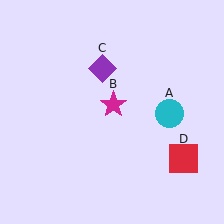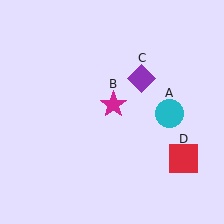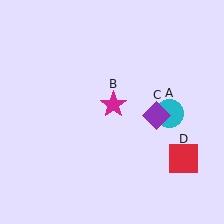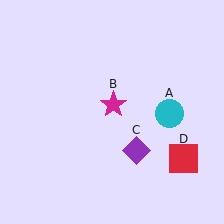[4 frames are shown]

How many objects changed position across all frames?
1 object changed position: purple diamond (object C).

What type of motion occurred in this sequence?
The purple diamond (object C) rotated clockwise around the center of the scene.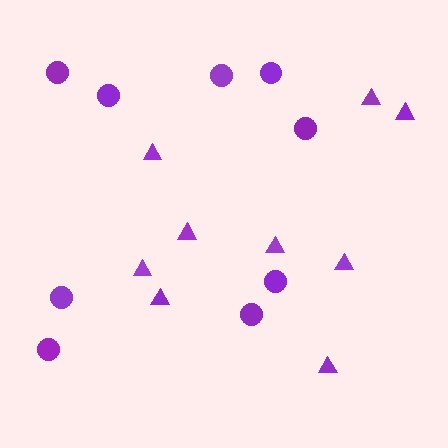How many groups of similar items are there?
There are 2 groups: one group of circles (9) and one group of triangles (9).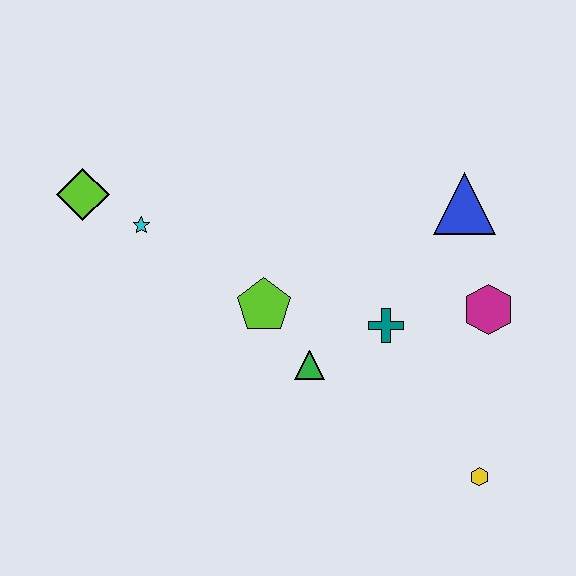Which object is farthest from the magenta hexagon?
The lime diamond is farthest from the magenta hexagon.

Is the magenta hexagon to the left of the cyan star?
No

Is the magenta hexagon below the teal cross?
No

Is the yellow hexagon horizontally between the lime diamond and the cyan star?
No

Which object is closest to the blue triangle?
The magenta hexagon is closest to the blue triangle.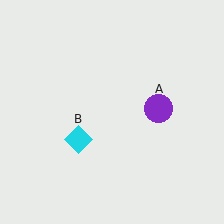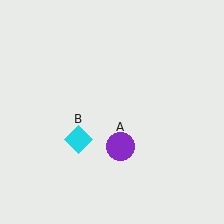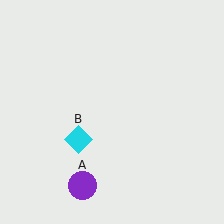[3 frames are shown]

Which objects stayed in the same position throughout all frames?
Cyan diamond (object B) remained stationary.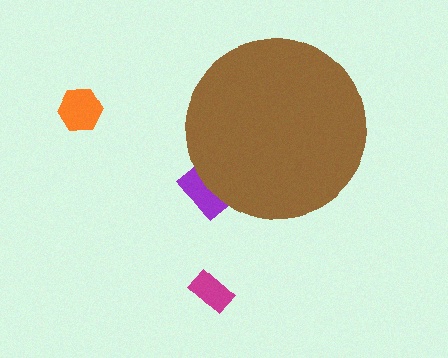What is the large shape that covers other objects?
A brown circle.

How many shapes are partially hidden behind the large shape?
1 shape is partially hidden.